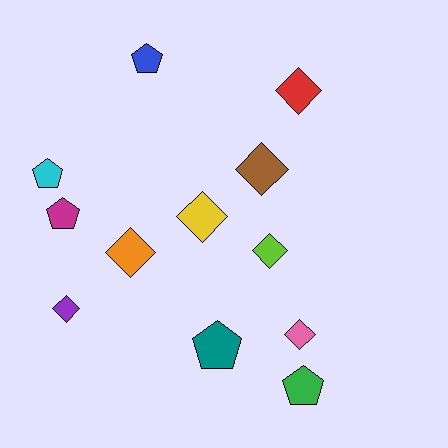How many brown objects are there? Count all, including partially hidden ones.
There is 1 brown object.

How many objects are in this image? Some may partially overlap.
There are 12 objects.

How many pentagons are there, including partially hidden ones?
There are 5 pentagons.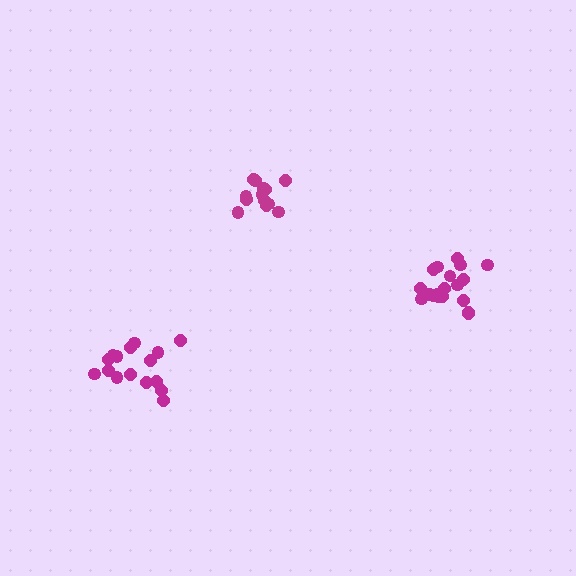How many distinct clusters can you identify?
There are 3 distinct clusters.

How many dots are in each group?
Group 1: 19 dots, Group 2: 13 dots, Group 3: 16 dots (48 total).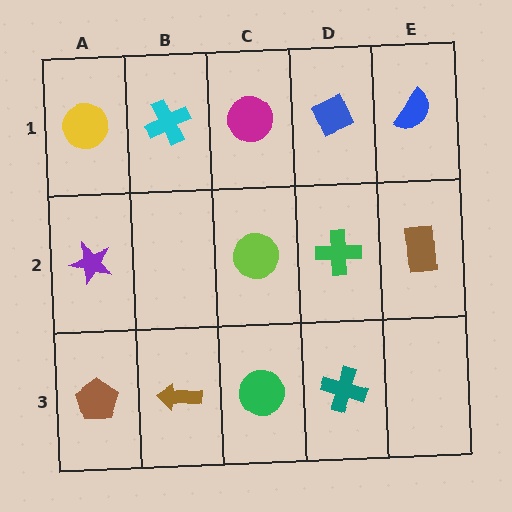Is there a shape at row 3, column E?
No, that cell is empty.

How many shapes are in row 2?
4 shapes.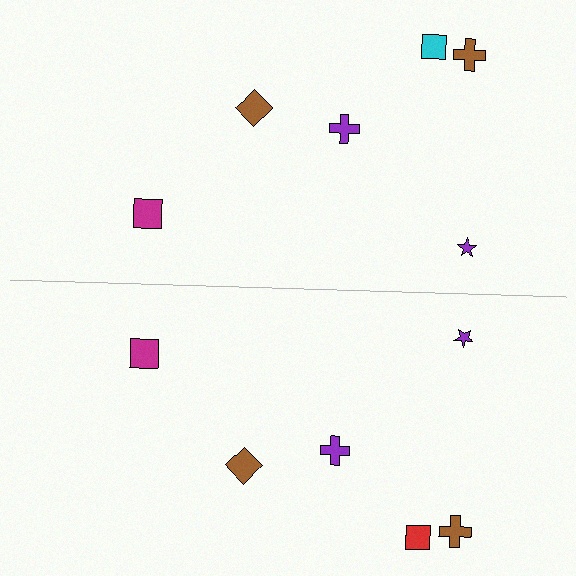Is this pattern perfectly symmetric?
No, the pattern is not perfectly symmetric. The red square on the bottom side breaks the symmetry — its mirror counterpart is cyan.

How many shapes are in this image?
There are 12 shapes in this image.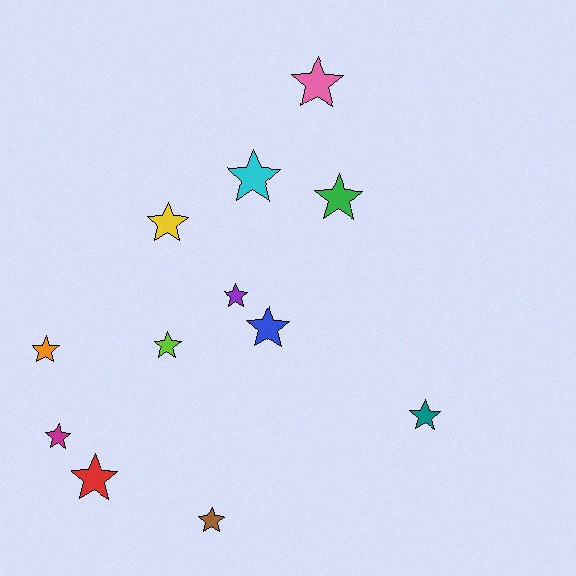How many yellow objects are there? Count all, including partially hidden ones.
There is 1 yellow object.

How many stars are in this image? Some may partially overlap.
There are 12 stars.